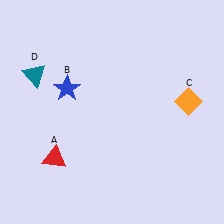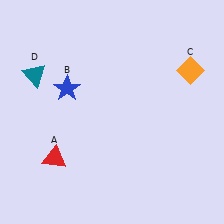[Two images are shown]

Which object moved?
The orange diamond (C) moved up.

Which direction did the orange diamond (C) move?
The orange diamond (C) moved up.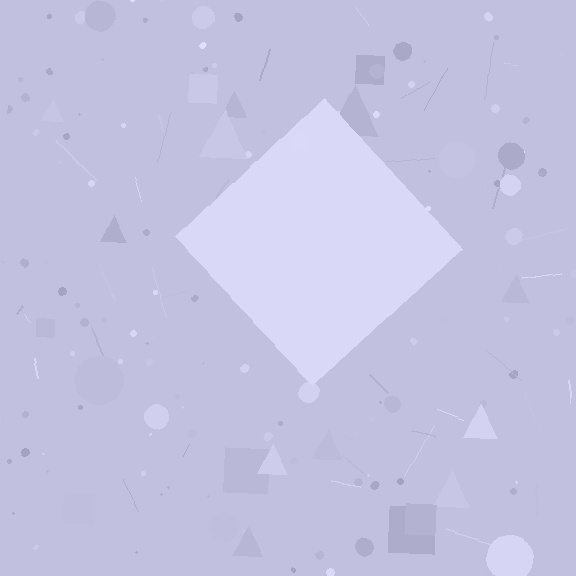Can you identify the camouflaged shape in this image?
The camouflaged shape is a diamond.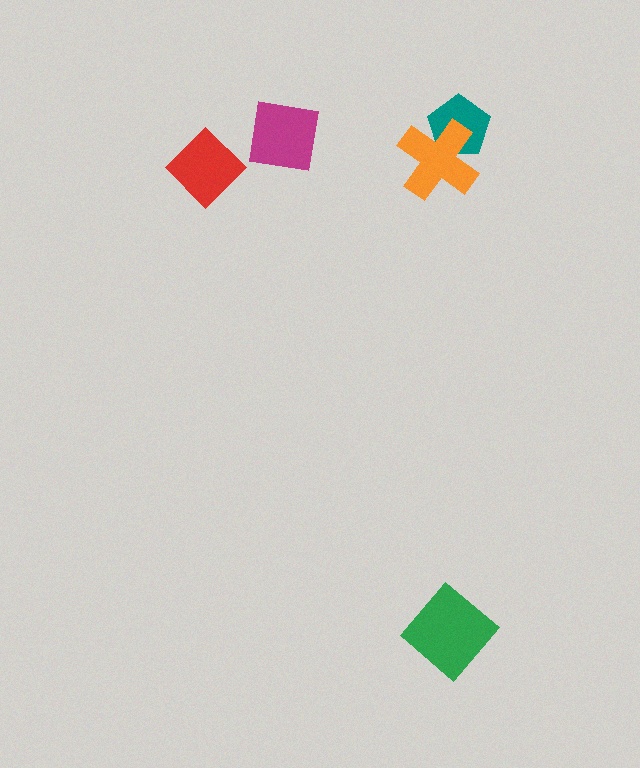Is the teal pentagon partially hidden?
Yes, it is partially covered by another shape.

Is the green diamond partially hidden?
No, no other shape covers it.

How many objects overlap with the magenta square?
0 objects overlap with the magenta square.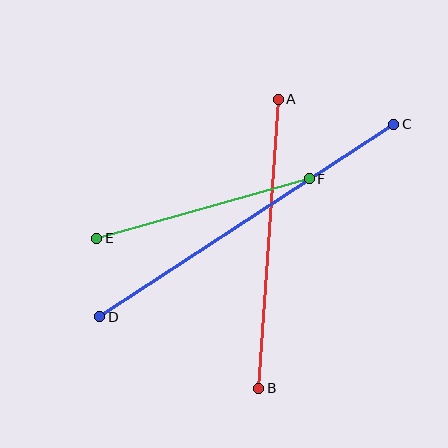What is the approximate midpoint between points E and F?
The midpoint is at approximately (203, 209) pixels.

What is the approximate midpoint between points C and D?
The midpoint is at approximately (247, 221) pixels.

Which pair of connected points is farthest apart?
Points C and D are farthest apart.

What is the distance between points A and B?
The distance is approximately 290 pixels.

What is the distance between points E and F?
The distance is approximately 221 pixels.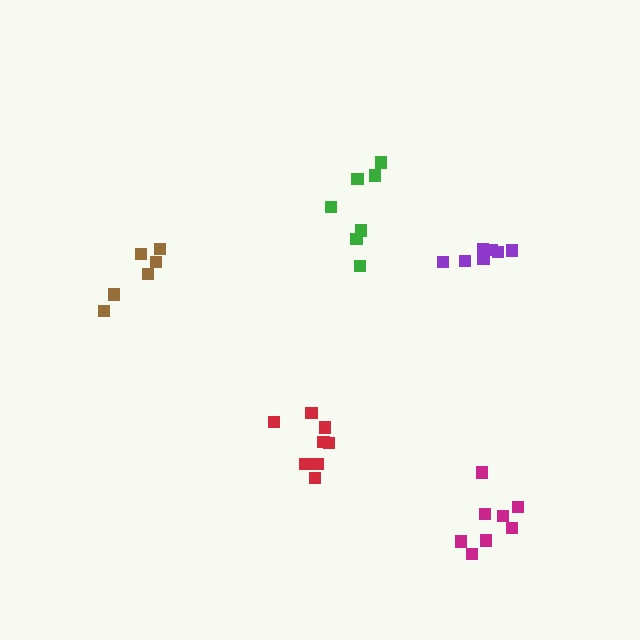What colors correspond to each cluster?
The clusters are colored: brown, green, red, magenta, purple.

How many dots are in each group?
Group 1: 6 dots, Group 2: 7 dots, Group 3: 8 dots, Group 4: 8 dots, Group 5: 7 dots (36 total).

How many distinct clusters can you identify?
There are 5 distinct clusters.